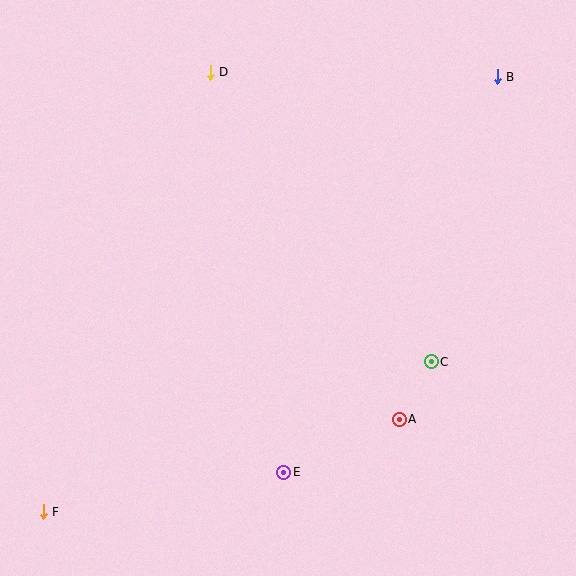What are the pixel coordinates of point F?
Point F is at (43, 512).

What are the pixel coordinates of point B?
Point B is at (497, 77).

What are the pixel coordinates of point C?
Point C is at (431, 362).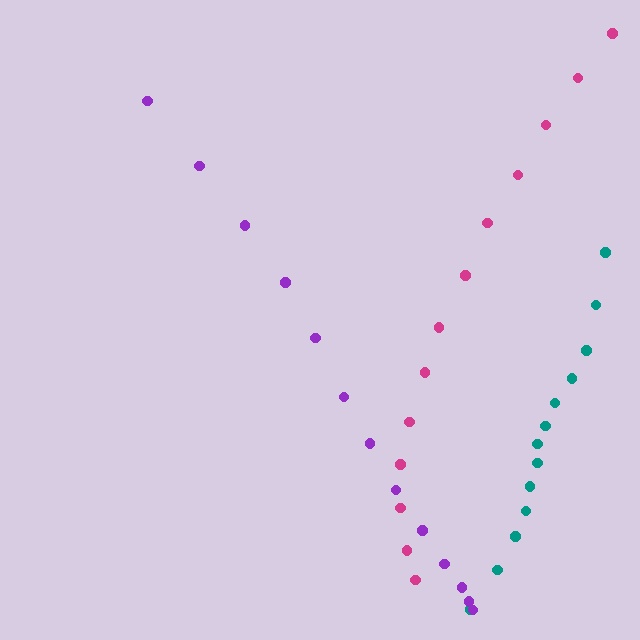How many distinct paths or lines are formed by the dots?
There are 3 distinct paths.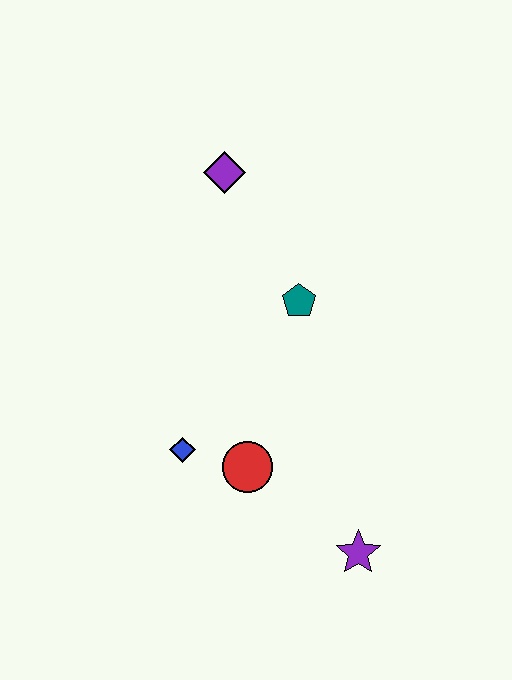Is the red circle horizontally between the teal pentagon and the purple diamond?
Yes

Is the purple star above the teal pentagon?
No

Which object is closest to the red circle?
The blue diamond is closest to the red circle.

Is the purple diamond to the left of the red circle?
Yes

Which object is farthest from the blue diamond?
The purple diamond is farthest from the blue diamond.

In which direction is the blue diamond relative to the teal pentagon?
The blue diamond is below the teal pentagon.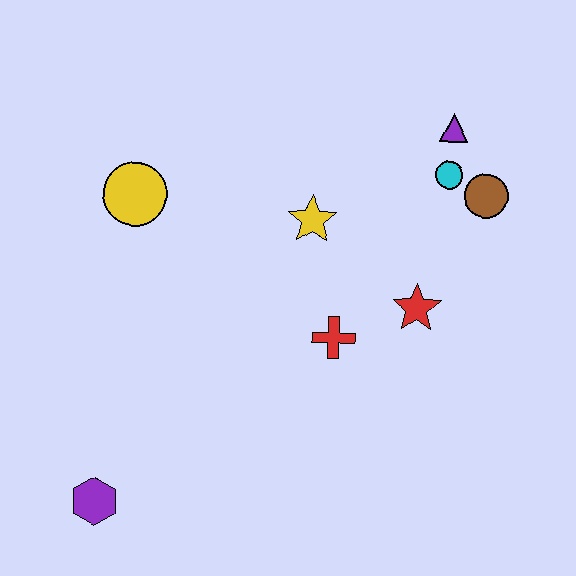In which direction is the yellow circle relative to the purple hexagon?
The yellow circle is above the purple hexagon.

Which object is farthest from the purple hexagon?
The purple triangle is farthest from the purple hexagon.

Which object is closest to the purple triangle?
The cyan circle is closest to the purple triangle.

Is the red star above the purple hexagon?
Yes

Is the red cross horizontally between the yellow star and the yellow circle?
No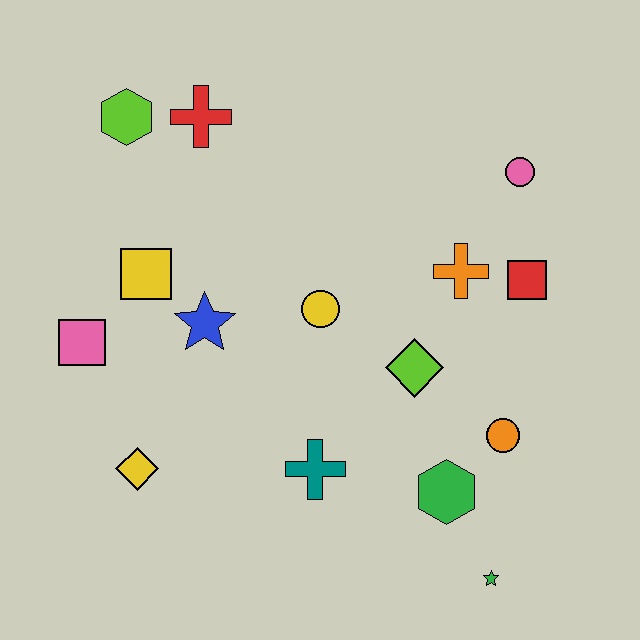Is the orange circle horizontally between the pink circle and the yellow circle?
Yes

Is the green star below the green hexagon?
Yes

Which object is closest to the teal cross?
The green hexagon is closest to the teal cross.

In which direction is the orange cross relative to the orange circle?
The orange cross is above the orange circle.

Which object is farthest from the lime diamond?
The lime hexagon is farthest from the lime diamond.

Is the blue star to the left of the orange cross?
Yes